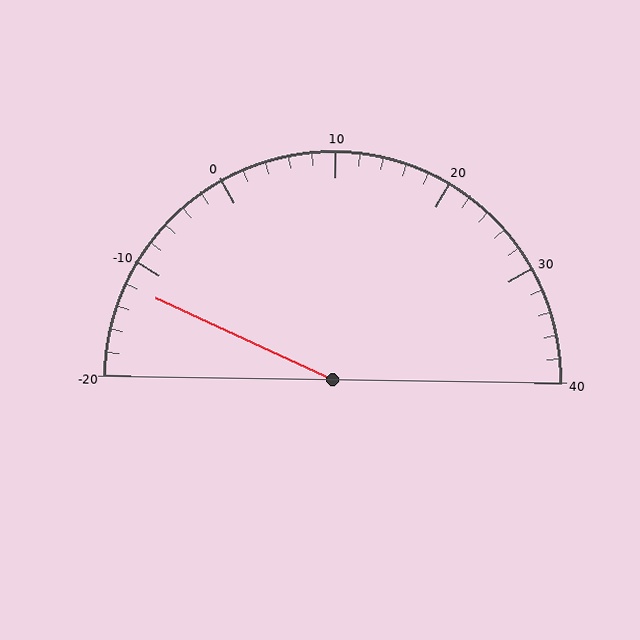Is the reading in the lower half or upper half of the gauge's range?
The reading is in the lower half of the range (-20 to 40).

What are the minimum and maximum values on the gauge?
The gauge ranges from -20 to 40.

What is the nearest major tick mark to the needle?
The nearest major tick mark is -10.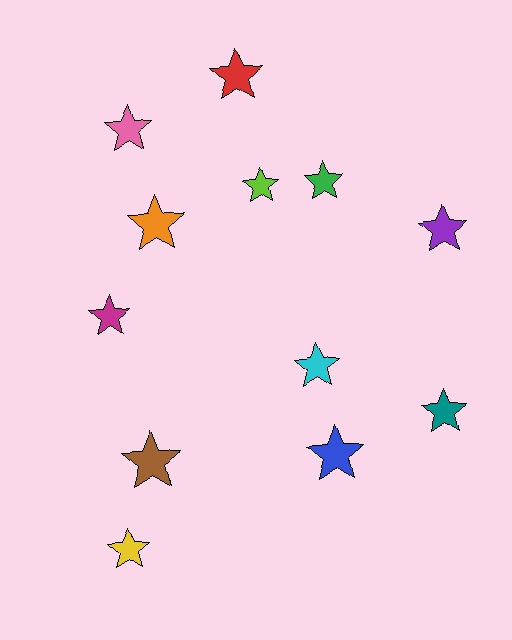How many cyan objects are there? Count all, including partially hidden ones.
There is 1 cyan object.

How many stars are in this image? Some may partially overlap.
There are 12 stars.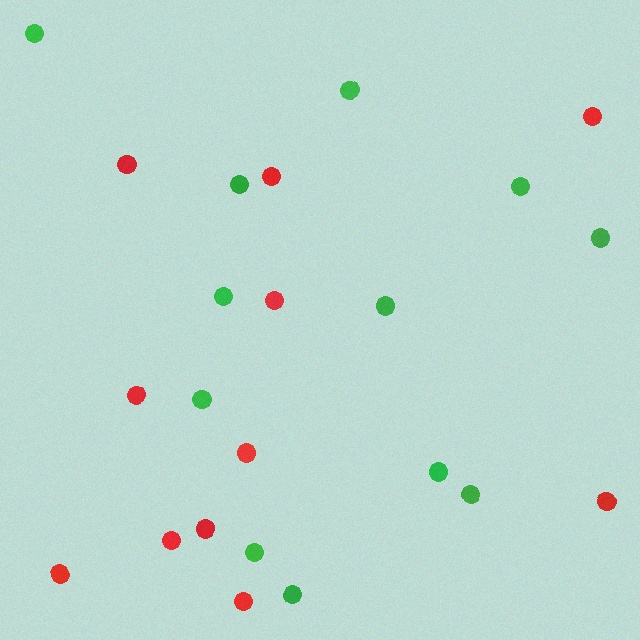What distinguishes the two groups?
There are 2 groups: one group of green circles (12) and one group of red circles (11).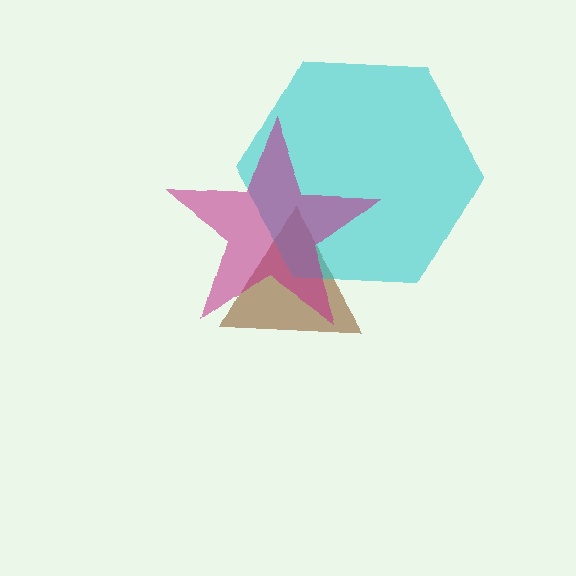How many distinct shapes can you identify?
There are 3 distinct shapes: a brown triangle, a cyan hexagon, a magenta star.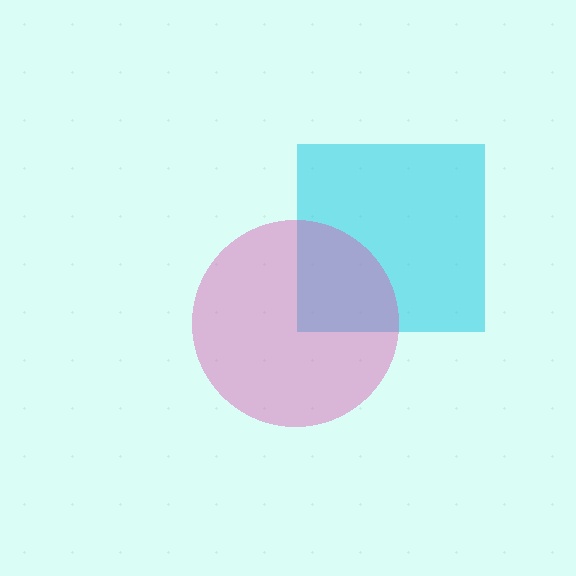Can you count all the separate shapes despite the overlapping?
Yes, there are 2 separate shapes.